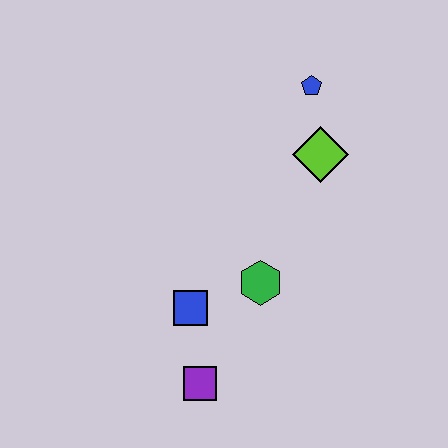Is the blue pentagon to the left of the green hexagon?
No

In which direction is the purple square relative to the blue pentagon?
The purple square is below the blue pentagon.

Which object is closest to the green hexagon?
The blue square is closest to the green hexagon.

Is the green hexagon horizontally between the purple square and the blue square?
No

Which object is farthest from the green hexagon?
The blue pentagon is farthest from the green hexagon.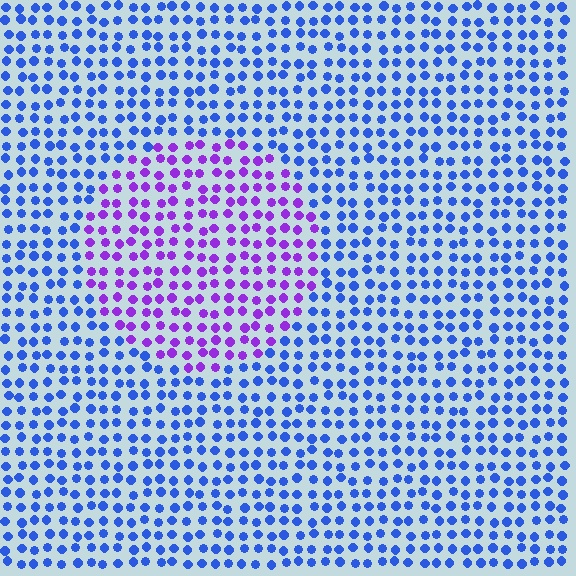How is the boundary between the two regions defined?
The boundary is defined purely by a slight shift in hue (about 52 degrees). Spacing, size, and orientation are identical on both sides.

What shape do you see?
I see a circle.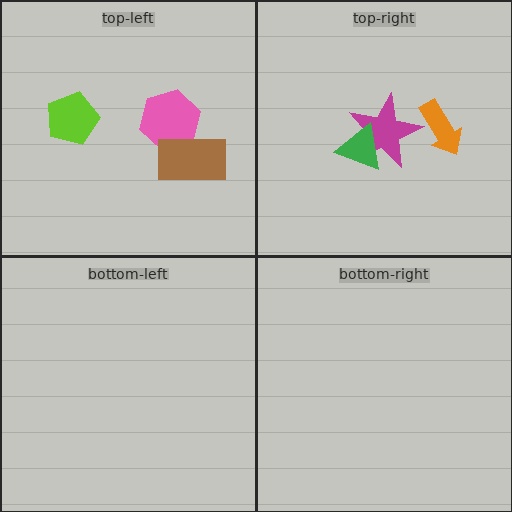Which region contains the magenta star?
The top-right region.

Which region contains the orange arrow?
The top-right region.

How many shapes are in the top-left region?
3.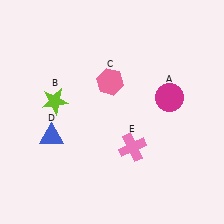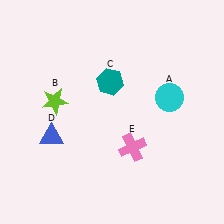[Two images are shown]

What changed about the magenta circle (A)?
In Image 1, A is magenta. In Image 2, it changed to cyan.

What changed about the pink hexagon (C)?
In Image 1, C is pink. In Image 2, it changed to teal.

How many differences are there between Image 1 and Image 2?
There are 2 differences between the two images.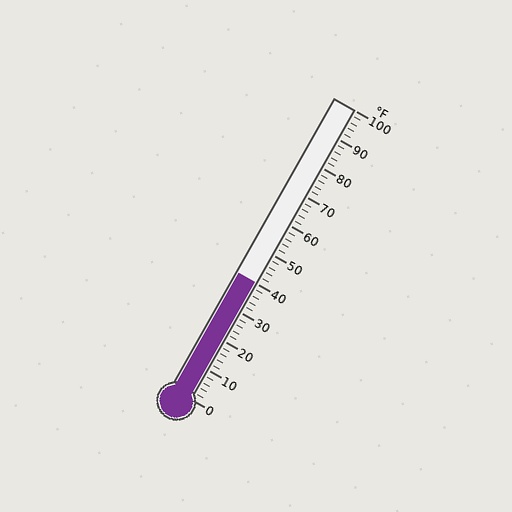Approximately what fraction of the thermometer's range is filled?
The thermometer is filled to approximately 40% of its range.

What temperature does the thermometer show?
The thermometer shows approximately 40°F.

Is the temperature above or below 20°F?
The temperature is above 20°F.